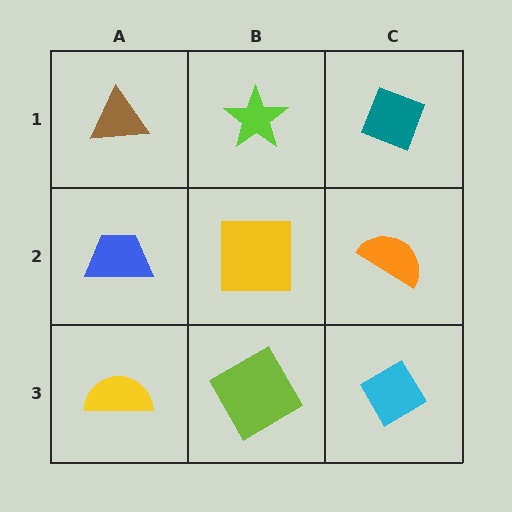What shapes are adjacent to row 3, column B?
A yellow square (row 2, column B), a yellow semicircle (row 3, column A), a cyan diamond (row 3, column C).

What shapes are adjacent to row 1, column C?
An orange semicircle (row 2, column C), a lime star (row 1, column B).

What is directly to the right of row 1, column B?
A teal diamond.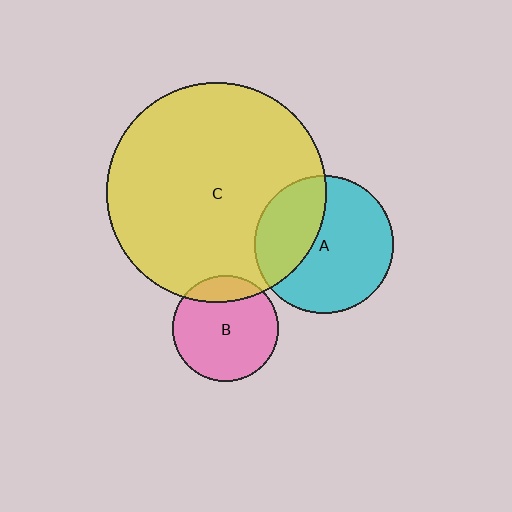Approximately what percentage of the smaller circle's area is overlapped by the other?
Approximately 35%.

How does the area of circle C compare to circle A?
Approximately 2.5 times.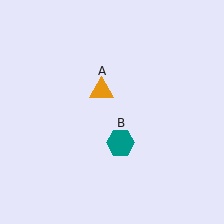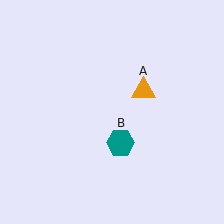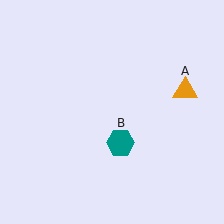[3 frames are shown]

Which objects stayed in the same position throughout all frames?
Teal hexagon (object B) remained stationary.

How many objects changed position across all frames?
1 object changed position: orange triangle (object A).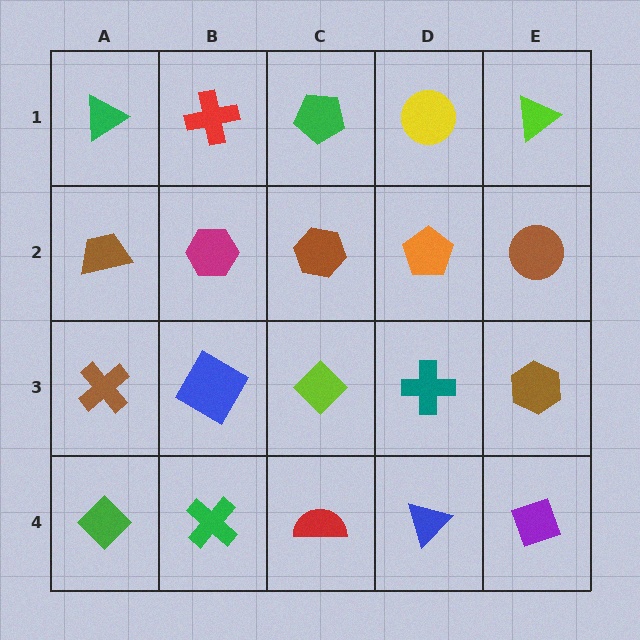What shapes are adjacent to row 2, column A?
A green triangle (row 1, column A), a brown cross (row 3, column A), a magenta hexagon (row 2, column B).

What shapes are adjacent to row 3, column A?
A brown trapezoid (row 2, column A), a green diamond (row 4, column A), a blue square (row 3, column B).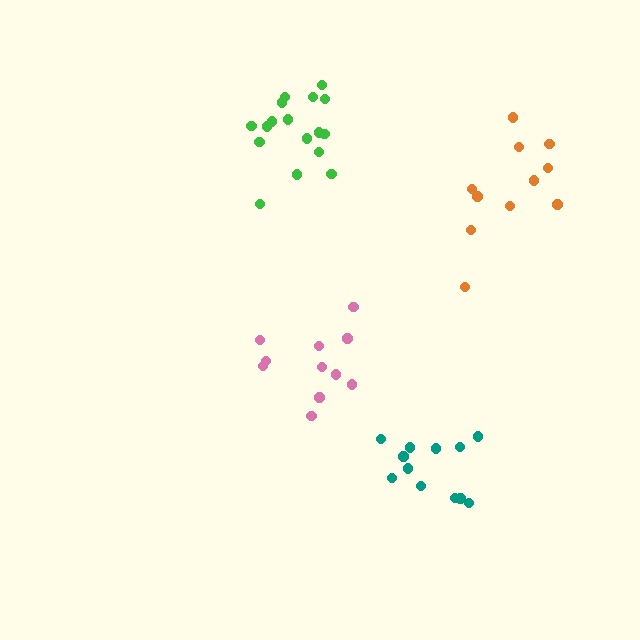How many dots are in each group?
Group 1: 17 dots, Group 2: 11 dots, Group 3: 11 dots, Group 4: 12 dots (51 total).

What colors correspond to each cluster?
The clusters are colored: green, orange, pink, teal.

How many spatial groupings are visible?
There are 4 spatial groupings.